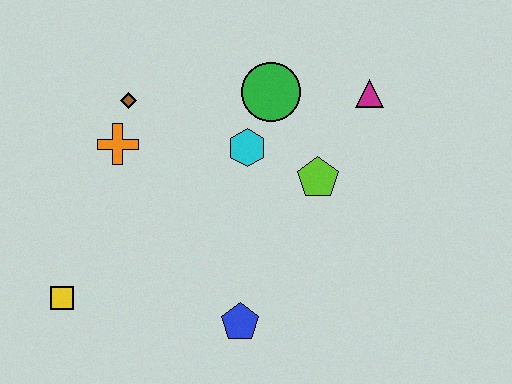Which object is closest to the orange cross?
The brown diamond is closest to the orange cross.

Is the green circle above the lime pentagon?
Yes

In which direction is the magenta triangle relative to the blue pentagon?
The magenta triangle is above the blue pentagon.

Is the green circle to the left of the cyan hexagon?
No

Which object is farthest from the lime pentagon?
The yellow square is farthest from the lime pentagon.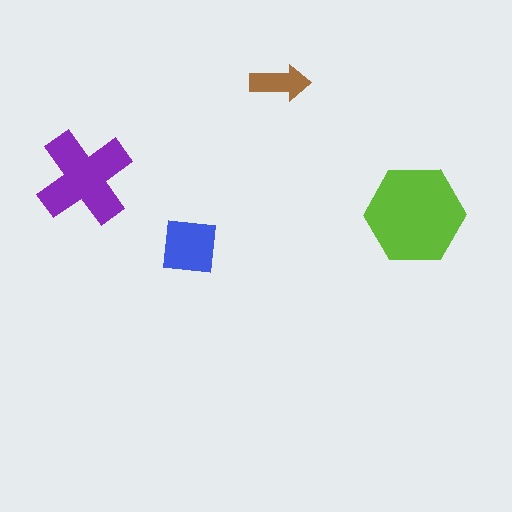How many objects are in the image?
There are 4 objects in the image.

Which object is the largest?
The lime hexagon.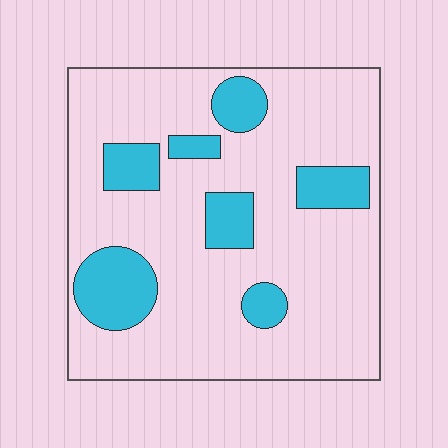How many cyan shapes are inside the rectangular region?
7.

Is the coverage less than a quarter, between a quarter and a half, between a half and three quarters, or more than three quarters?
Less than a quarter.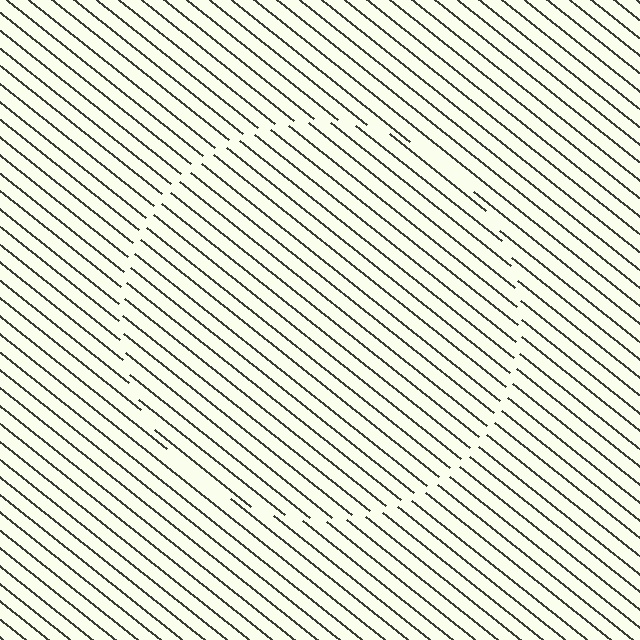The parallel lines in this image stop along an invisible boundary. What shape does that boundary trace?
An illusory circle. The interior of the shape contains the same grating, shifted by half a period — the contour is defined by the phase discontinuity where line-ends from the inner and outer gratings abut.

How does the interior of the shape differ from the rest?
The interior of the shape contains the same grating, shifted by half a period — the contour is defined by the phase discontinuity where line-ends from the inner and outer gratings abut.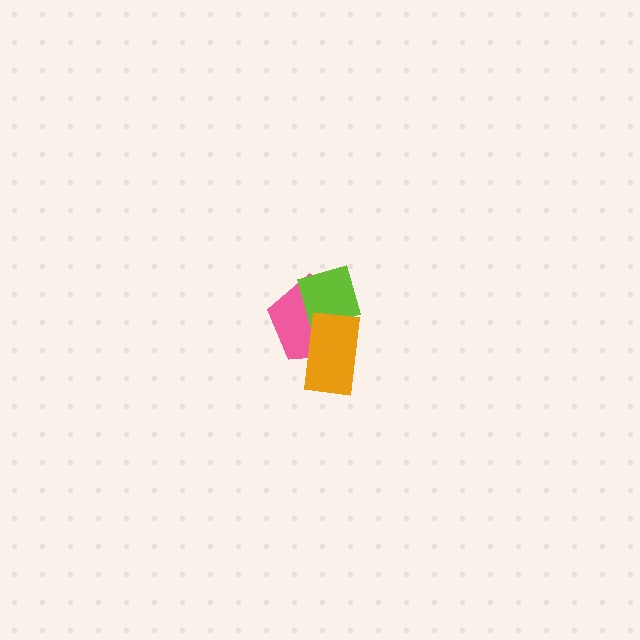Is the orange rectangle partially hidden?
No, no other shape covers it.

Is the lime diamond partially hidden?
Yes, it is partially covered by another shape.